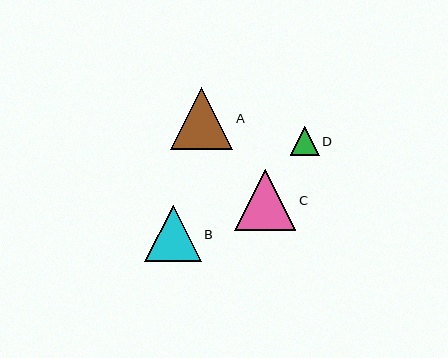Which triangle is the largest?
Triangle A is the largest with a size of approximately 62 pixels.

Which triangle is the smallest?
Triangle D is the smallest with a size of approximately 29 pixels.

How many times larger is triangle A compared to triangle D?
Triangle A is approximately 2.1 times the size of triangle D.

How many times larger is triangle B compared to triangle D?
Triangle B is approximately 1.9 times the size of triangle D.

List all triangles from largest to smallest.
From largest to smallest: A, C, B, D.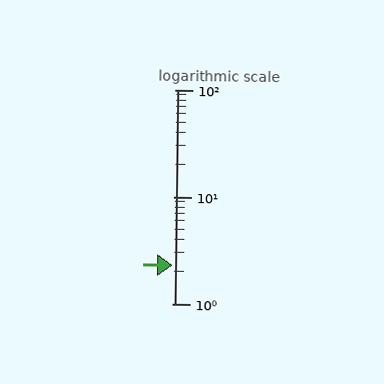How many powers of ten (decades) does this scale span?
The scale spans 2 decades, from 1 to 100.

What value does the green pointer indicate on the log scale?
The pointer indicates approximately 2.3.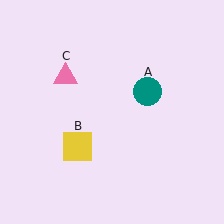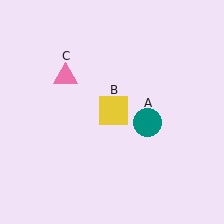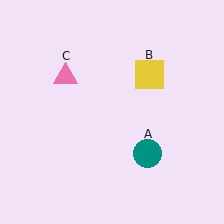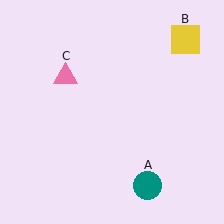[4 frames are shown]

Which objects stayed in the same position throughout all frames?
Pink triangle (object C) remained stationary.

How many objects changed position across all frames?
2 objects changed position: teal circle (object A), yellow square (object B).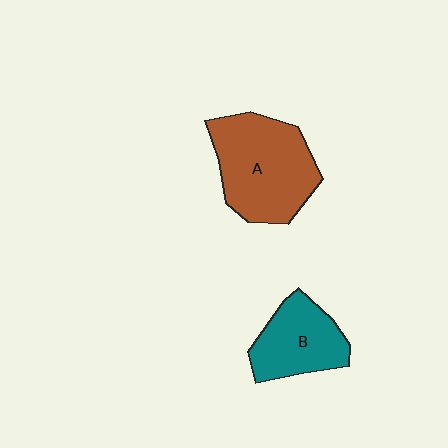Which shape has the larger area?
Shape A (brown).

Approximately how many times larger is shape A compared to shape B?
Approximately 1.5 times.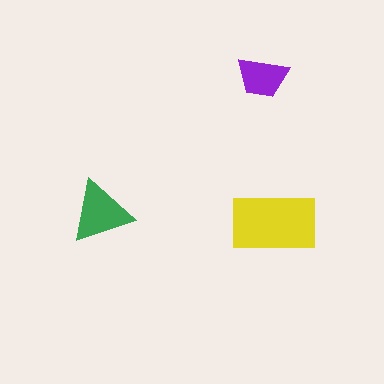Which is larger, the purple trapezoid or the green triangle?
The green triangle.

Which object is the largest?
The yellow rectangle.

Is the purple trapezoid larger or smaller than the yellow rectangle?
Smaller.